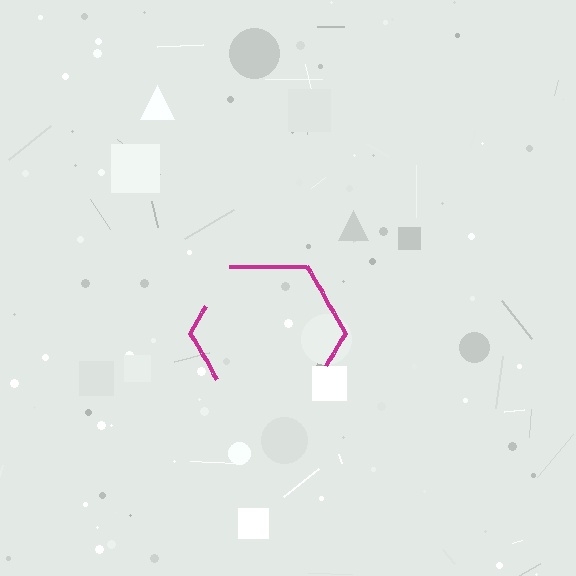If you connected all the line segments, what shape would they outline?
They would outline a hexagon.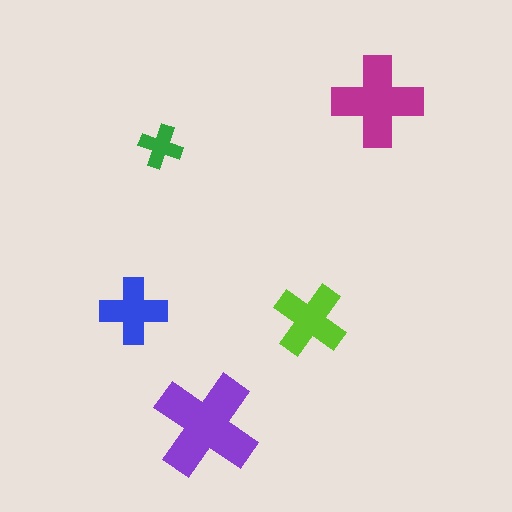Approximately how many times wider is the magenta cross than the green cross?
About 2 times wider.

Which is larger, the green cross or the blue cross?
The blue one.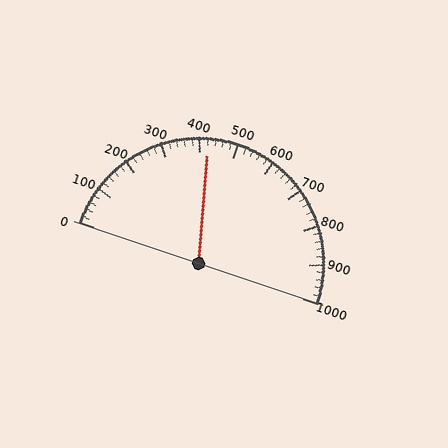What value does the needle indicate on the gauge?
The needle indicates approximately 420.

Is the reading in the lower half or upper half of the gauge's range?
The reading is in the lower half of the range (0 to 1000).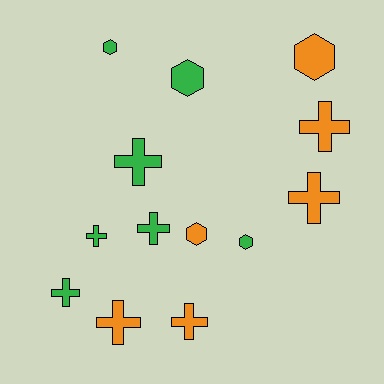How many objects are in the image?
There are 13 objects.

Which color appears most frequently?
Green, with 7 objects.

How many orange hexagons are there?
There are 2 orange hexagons.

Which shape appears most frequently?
Cross, with 8 objects.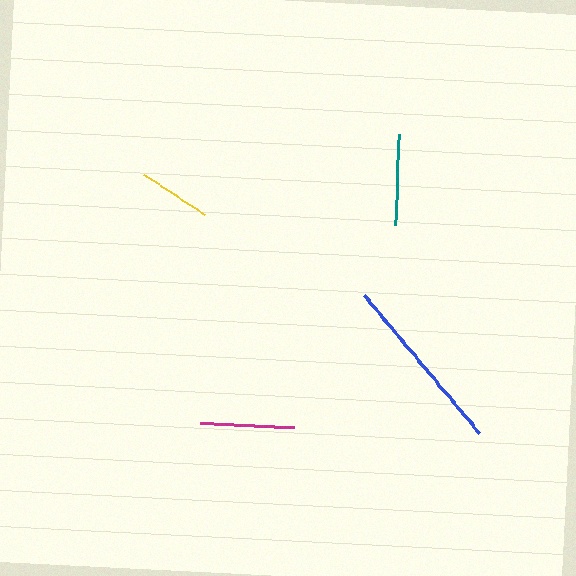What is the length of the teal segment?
The teal segment is approximately 91 pixels long.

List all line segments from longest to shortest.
From longest to shortest: blue, magenta, teal, yellow.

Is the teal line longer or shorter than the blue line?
The blue line is longer than the teal line.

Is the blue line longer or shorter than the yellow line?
The blue line is longer than the yellow line.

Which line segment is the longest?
The blue line is the longest at approximately 179 pixels.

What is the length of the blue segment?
The blue segment is approximately 179 pixels long.